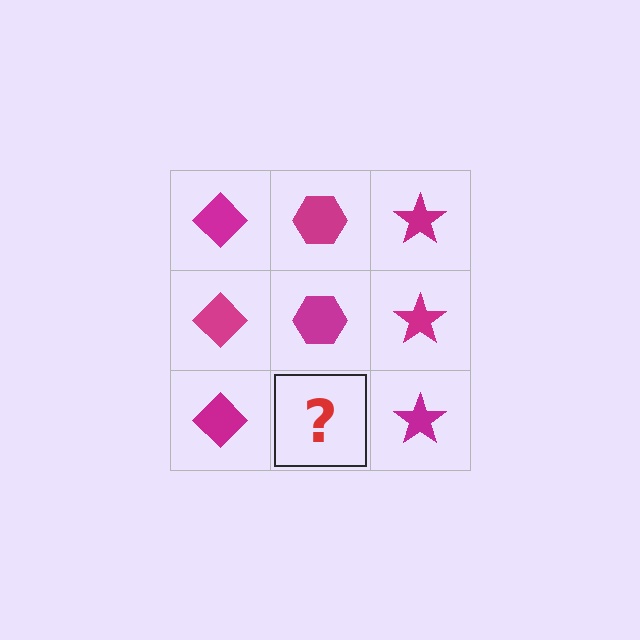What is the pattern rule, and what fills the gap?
The rule is that each column has a consistent shape. The gap should be filled with a magenta hexagon.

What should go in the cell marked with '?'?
The missing cell should contain a magenta hexagon.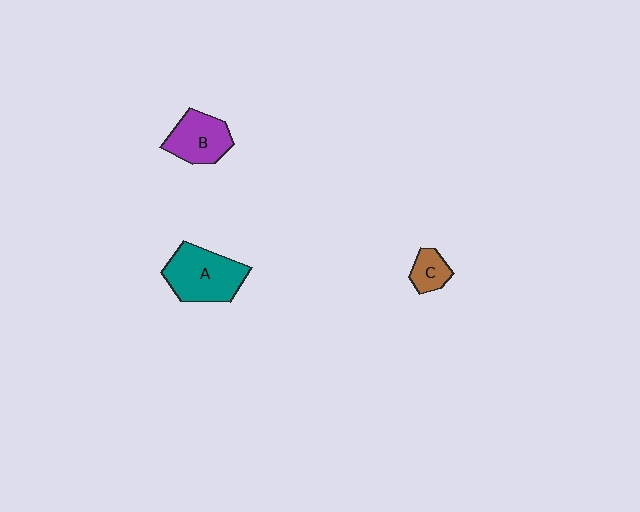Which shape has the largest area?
Shape A (teal).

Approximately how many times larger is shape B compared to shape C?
Approximately 2.0 times.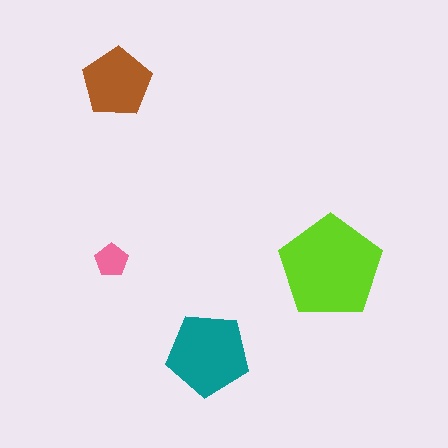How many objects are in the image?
There are 4 objects in the image.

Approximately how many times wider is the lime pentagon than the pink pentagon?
About 3 times wider.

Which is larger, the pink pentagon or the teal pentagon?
The teal one.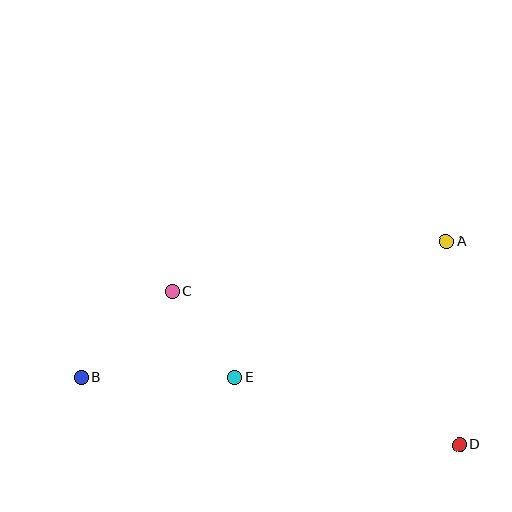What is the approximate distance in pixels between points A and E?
The distance between A and E is approximately 252 pixels.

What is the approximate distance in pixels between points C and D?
The distance between C and D is approximately 325 pixels.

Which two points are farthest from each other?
Points A and B are farthest from each other.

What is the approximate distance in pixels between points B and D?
The distance between B and D is approximately 384 pixels.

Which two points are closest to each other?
Points C and E are closest to each other.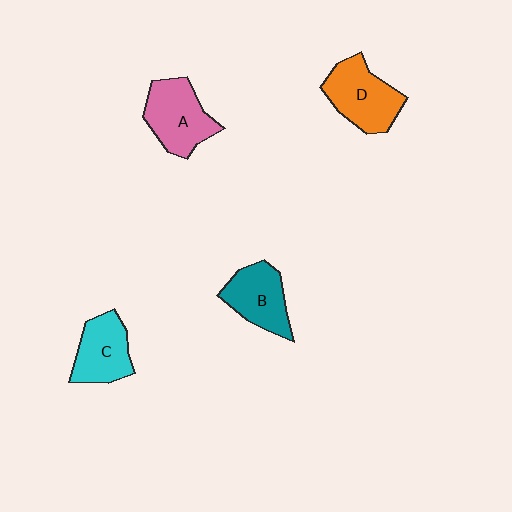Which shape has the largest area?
Shape D (orange).